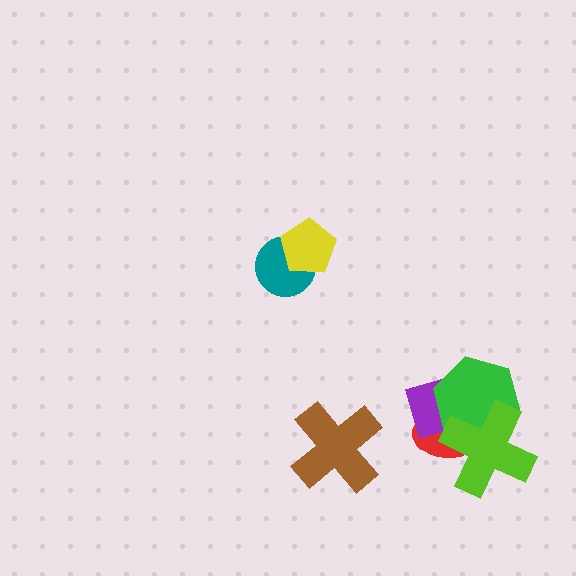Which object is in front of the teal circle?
The yellow pentagon is in front of the teal circle.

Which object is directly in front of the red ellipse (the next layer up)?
The purple diamond is directly in front of the red ellipse.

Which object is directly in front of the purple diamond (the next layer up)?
The green hexagon is directly in front of the purple diamond.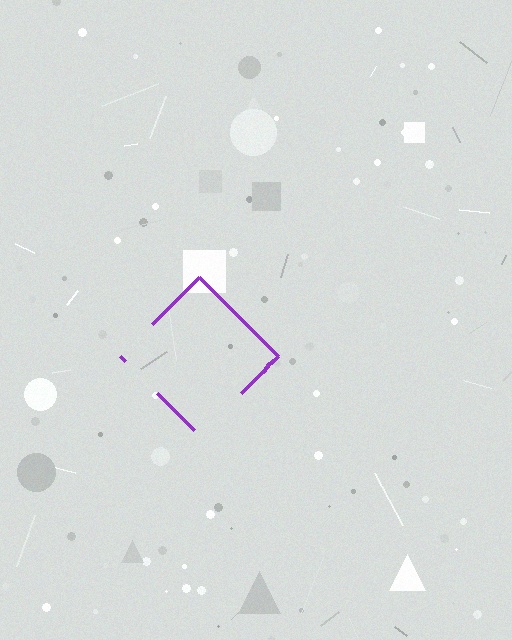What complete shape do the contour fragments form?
The contour fragments form a diamond.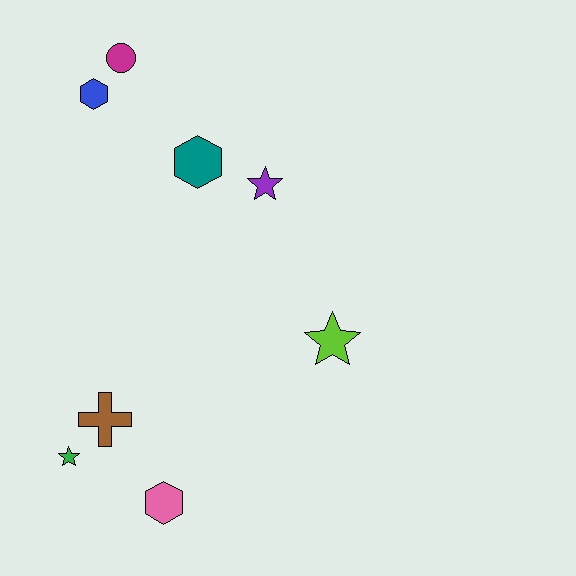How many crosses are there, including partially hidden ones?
There is 1 cross.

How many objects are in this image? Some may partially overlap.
There are 8 objects.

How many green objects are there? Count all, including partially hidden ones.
There is 1 green object.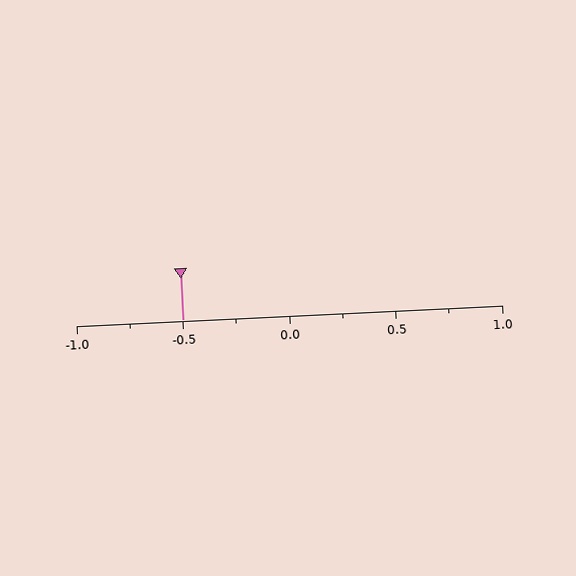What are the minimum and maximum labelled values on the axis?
The axis runs from -1.0 to 1.0.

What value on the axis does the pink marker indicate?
The marker indicates approximately -0.5.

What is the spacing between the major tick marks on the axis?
The major ticks are spaced 0.5 apart.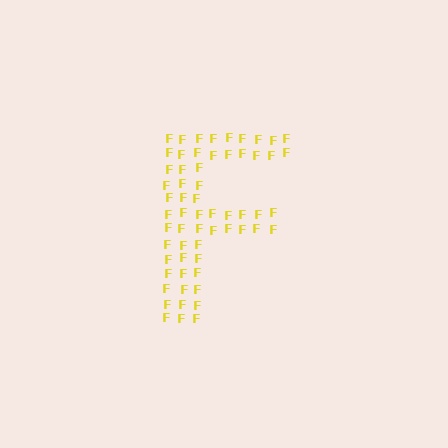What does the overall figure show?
The overall figure shows the letter F.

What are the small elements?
The small elements are letter F's.